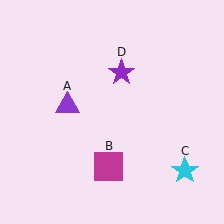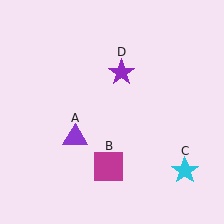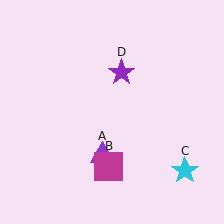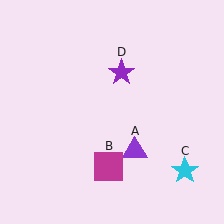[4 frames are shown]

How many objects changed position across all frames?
1 object changed position: purple triangle (object A).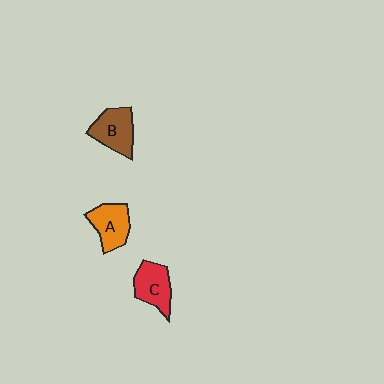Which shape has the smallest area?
Shape A (orange).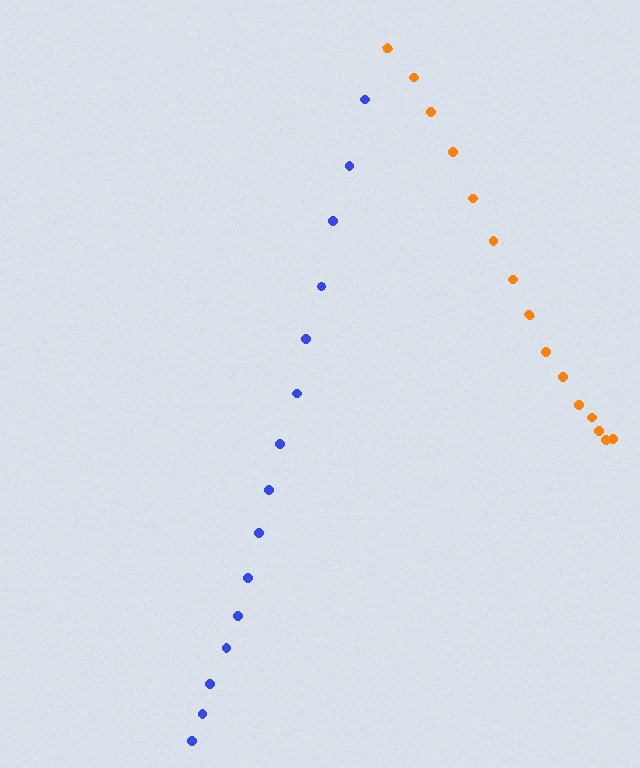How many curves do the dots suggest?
There are 2 distinct paths.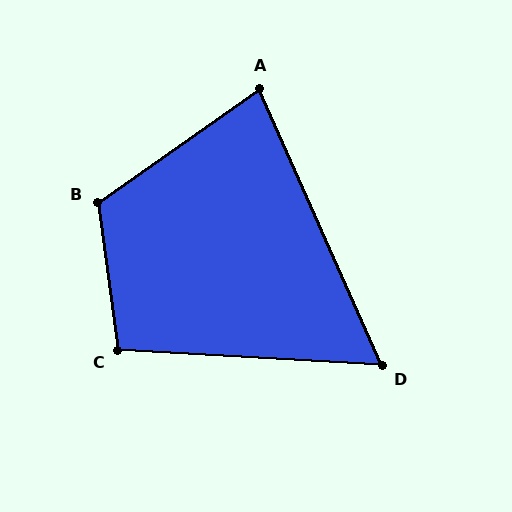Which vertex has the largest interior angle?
B, at approximately 117 degrees.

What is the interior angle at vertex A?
Approximately 79 degrees (acute).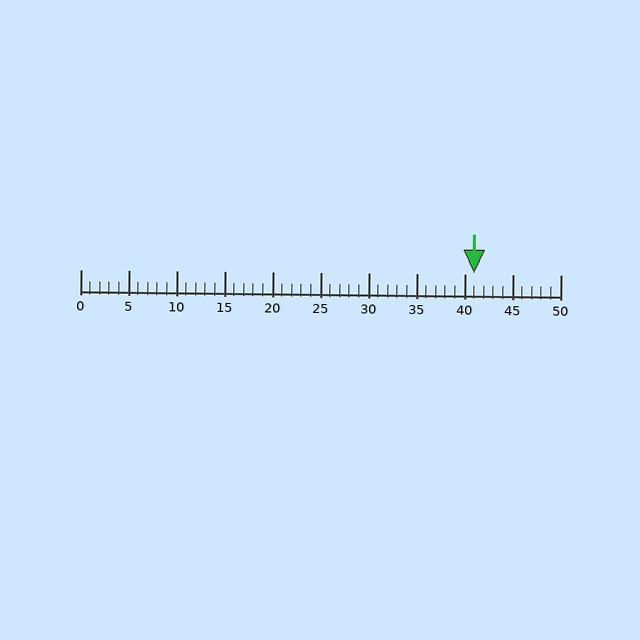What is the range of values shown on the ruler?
The ruler shows values from 0 to 50.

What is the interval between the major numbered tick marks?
The major tick marks are spaced 5 units apart.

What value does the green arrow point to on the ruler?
The green arrow points to approximately 41.